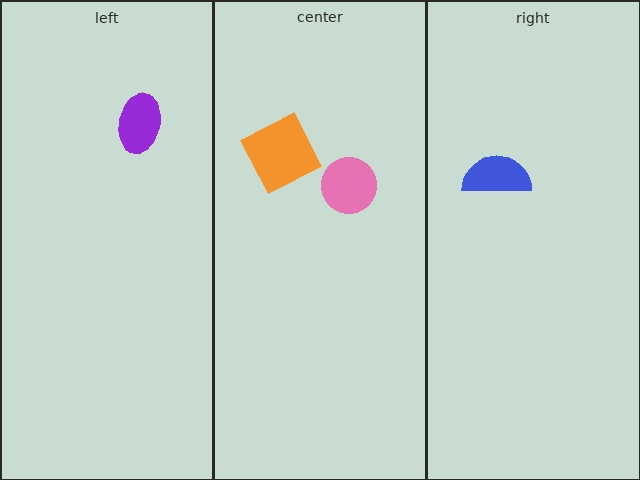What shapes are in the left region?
The purple ellipse.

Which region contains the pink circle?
The center region.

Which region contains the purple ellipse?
The left region.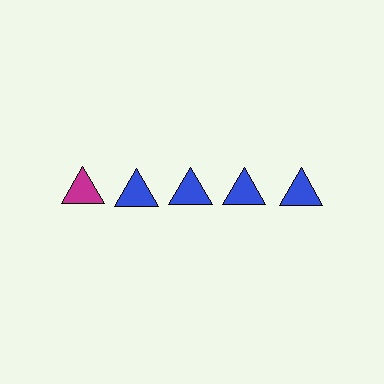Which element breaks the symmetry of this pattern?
The magenta triangle in the top row, leftmost column breaks the symmetry. All other shapes are blue triangles.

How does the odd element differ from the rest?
It has a different color: magenta instead of blue.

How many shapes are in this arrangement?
There are 5 shapes arranged in a grid pattern.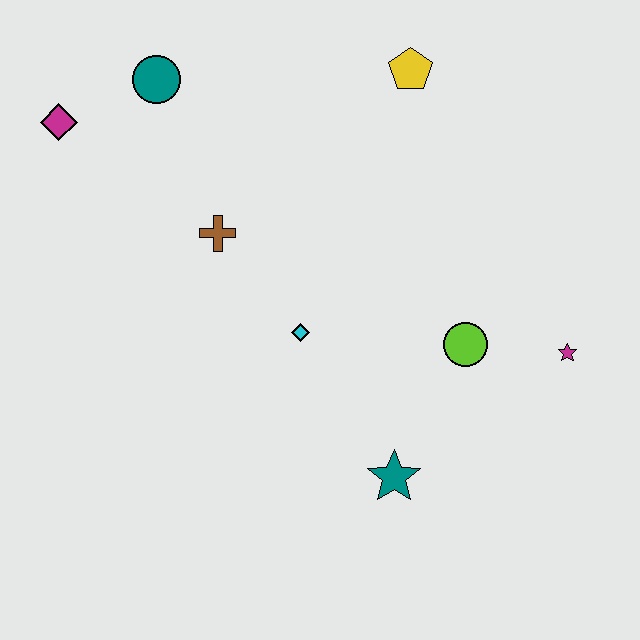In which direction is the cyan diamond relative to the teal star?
The cyan diamond is above the teal star.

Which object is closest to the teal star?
The lime circle is closest to the teal star.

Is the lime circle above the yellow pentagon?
No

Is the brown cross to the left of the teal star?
Yes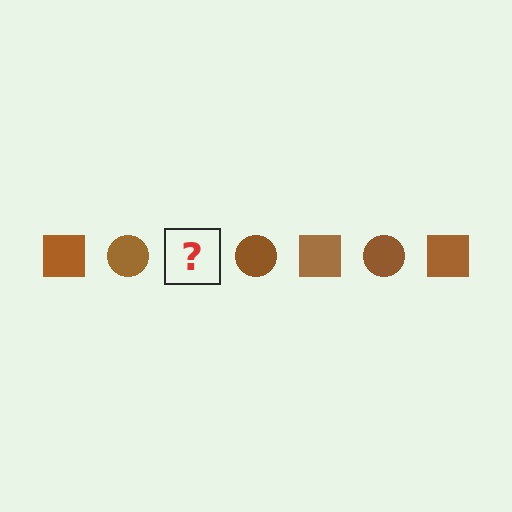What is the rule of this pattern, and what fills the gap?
The rule is that the pattern cycles through square, circle shapes in brown. The gap should be filled with a brown square.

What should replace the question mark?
The question mark should be replaced with a brown square.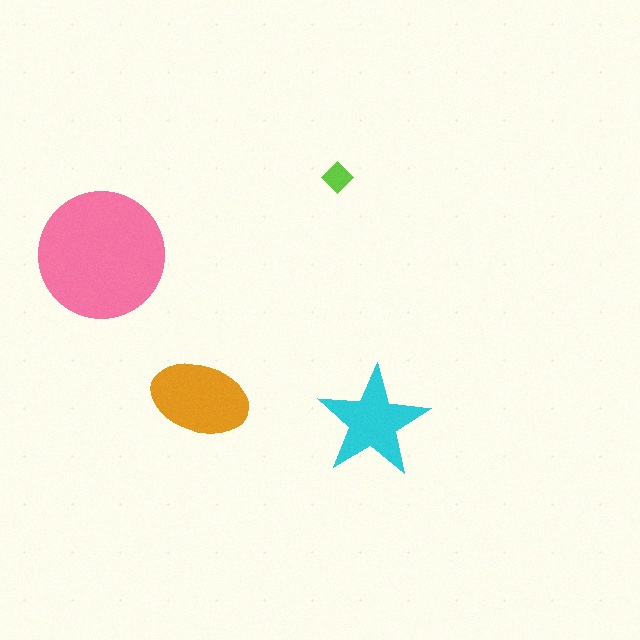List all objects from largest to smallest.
The pink circle, the orange ellipse, the cyan star, the lime diamond.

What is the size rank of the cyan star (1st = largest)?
3rd.